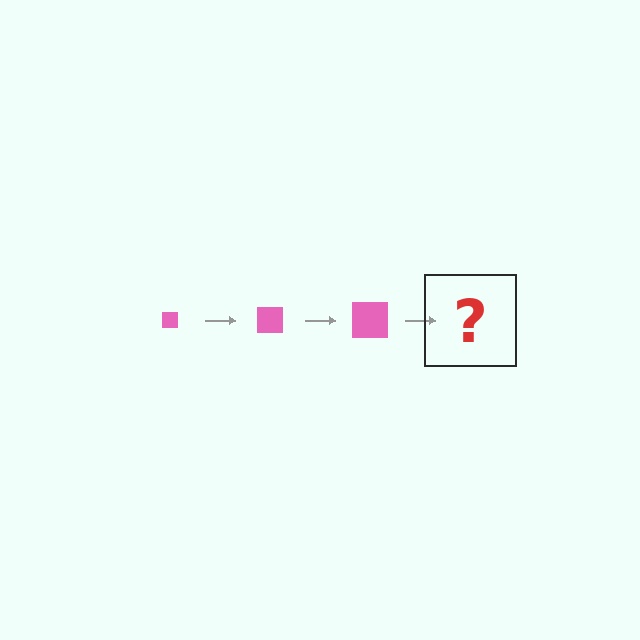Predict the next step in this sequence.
The next step is a pink square, larger than the previous one.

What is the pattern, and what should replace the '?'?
The pattern is that the square gets progressively larger each step. The '?' should be a pink square, larger than the previous one.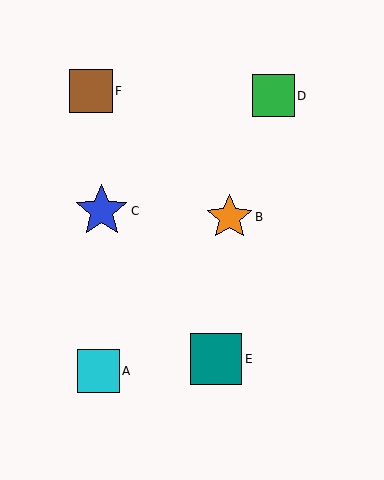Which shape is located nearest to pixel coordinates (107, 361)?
The cyan square (labeled A) at (98, 371) is nearest to that location.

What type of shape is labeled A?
Shape A is a cyan square.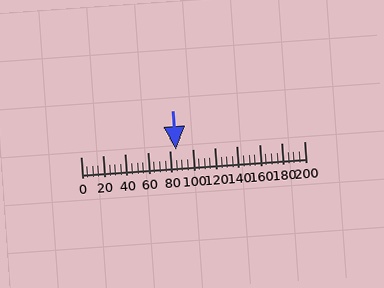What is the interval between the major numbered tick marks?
The major tick marks are spaced 20 units apart.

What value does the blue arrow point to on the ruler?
The blue arrow points to approximately 85.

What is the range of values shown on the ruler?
The ruler shows values from 0 to 200.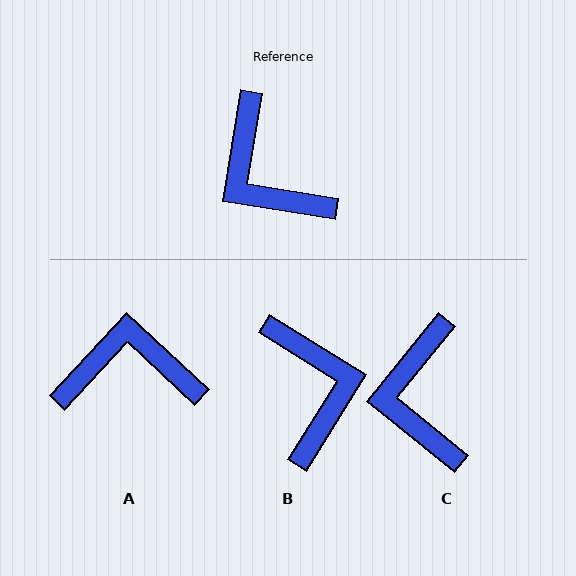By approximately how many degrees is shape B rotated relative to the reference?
Approximately 157 degrees counter-clockwise.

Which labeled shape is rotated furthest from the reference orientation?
B, about 157 degrees away.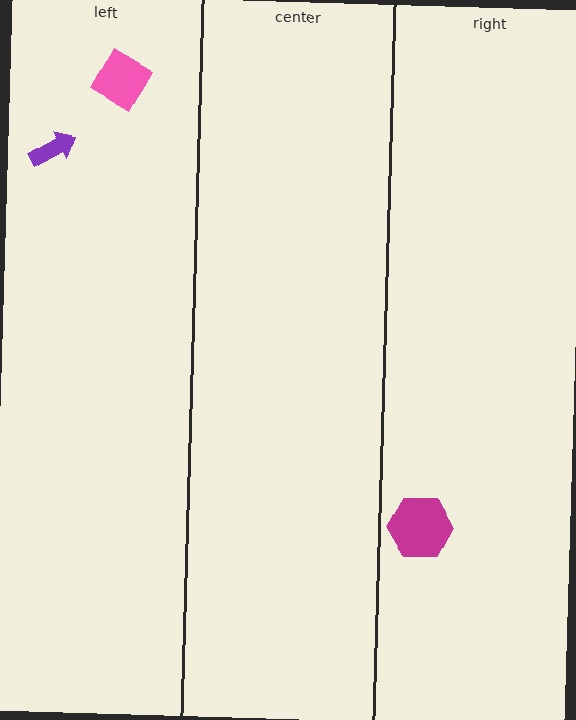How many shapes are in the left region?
2.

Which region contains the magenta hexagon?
The right region.